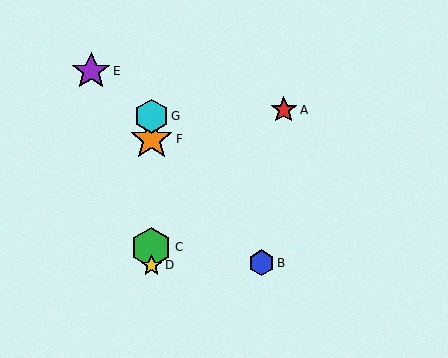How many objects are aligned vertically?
4 objects (C, D, F, G) are aligned vertically.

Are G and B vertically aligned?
No, G is at x≈151 and B is at x≈261.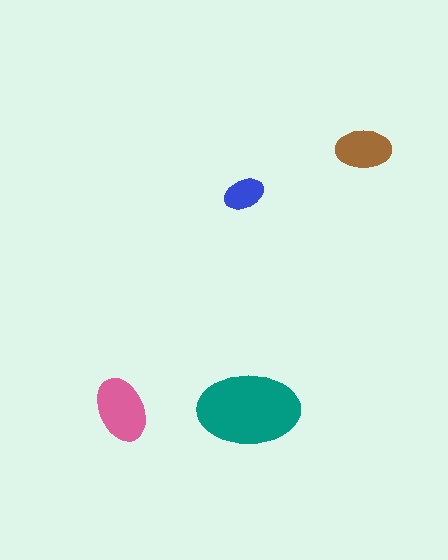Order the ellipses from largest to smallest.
the teal one, the pink one, the brown one, the blue one.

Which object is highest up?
The brown ellipse is topmost.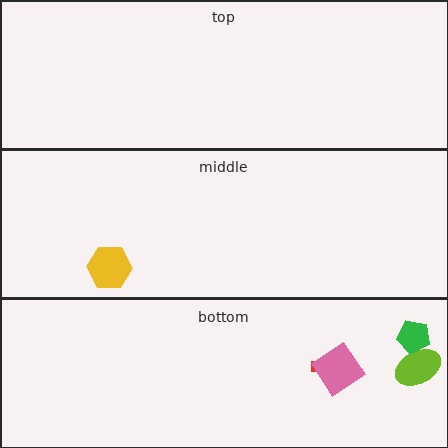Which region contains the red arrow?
The bottom region.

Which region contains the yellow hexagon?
The middle region.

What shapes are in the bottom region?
The lime ellipse, the red arrow, the green pentagon, the pink diamond.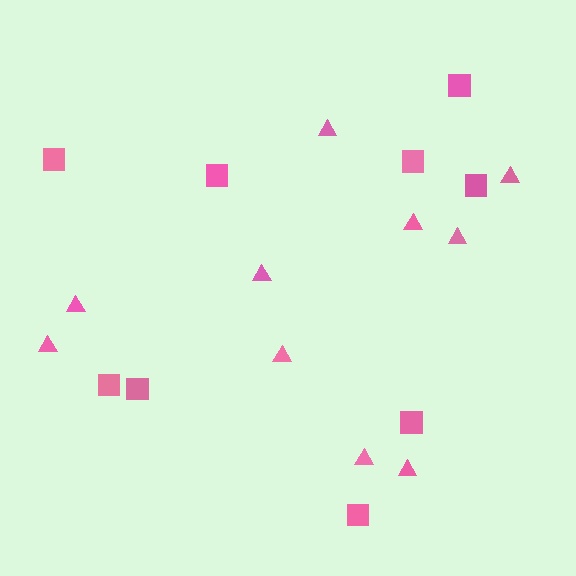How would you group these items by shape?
There are 2 groups: one group of squares (9) and one group of triangles (10).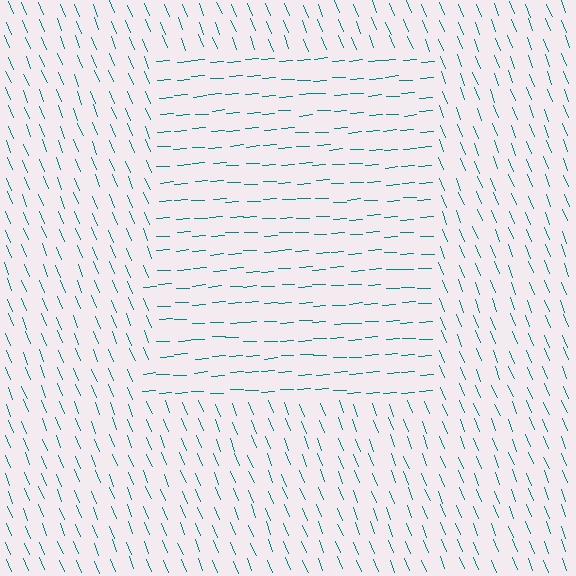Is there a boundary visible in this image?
Yes, there is a texture boundary formed by a change in line orientation.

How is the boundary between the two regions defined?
The boundary is defined purely by a change in line orientation (approximately 72 degrees difference). All lines are the same color and thickness.